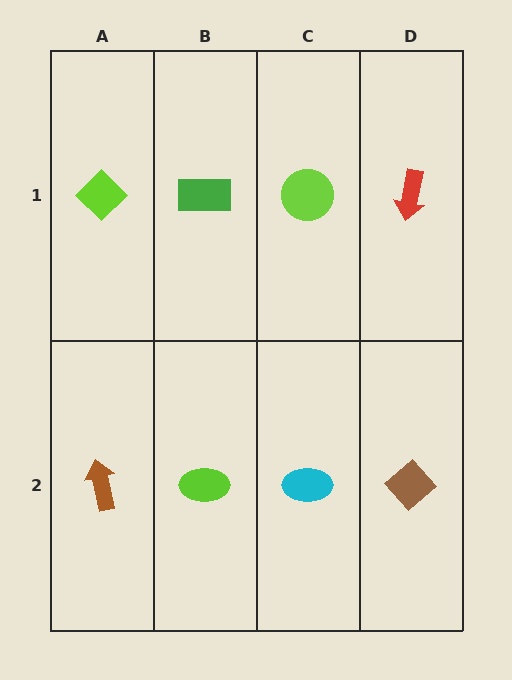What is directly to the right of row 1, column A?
A green rectangle.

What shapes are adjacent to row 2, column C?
A lime circle (row 1, column C), a lime ellipse (row 2, column B), a brown diamond (row 2, column D).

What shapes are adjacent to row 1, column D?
A brown diamond (row 2, column D), a lime circle (row 1, column C).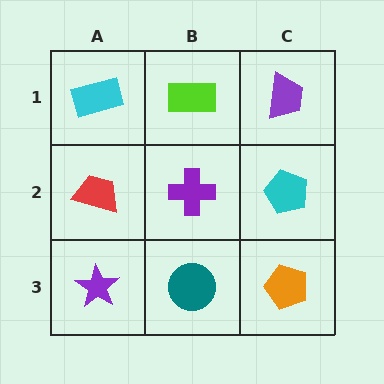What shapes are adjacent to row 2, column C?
A purple trapezoid (row 1, column C), an orange pentagon (row 3, column C), a purple cross (row 2, column B).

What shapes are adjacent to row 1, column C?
A cyan pentagon (row 2, column C), a lime rectangle (row 1, column B).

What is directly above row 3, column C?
A cyan pentagon.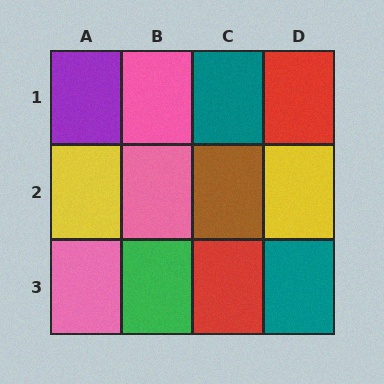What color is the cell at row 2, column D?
Yellow.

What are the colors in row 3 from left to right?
Pink, green, red, teal.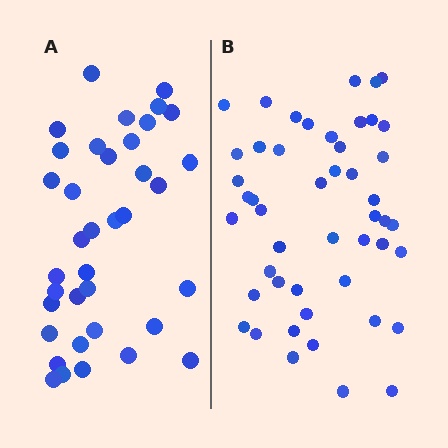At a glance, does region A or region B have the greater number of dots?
Region B (the right region) has more dots.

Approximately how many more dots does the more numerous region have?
Region B has roughly 12 or so more dots than region A.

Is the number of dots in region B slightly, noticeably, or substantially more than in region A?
Region B has noticeably more, but not dramatically so. The ratio is roughly 1.3 to 1.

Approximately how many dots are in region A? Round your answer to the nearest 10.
About 40 dots. (The exact count is 37, which rounds to 40.)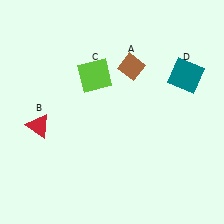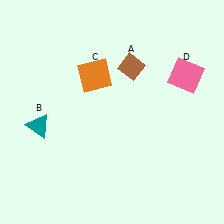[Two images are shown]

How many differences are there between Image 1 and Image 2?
There are 3 differences between the two images.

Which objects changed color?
B changed from red to teal. C changed from lime to orange. D changed from teal to pink.